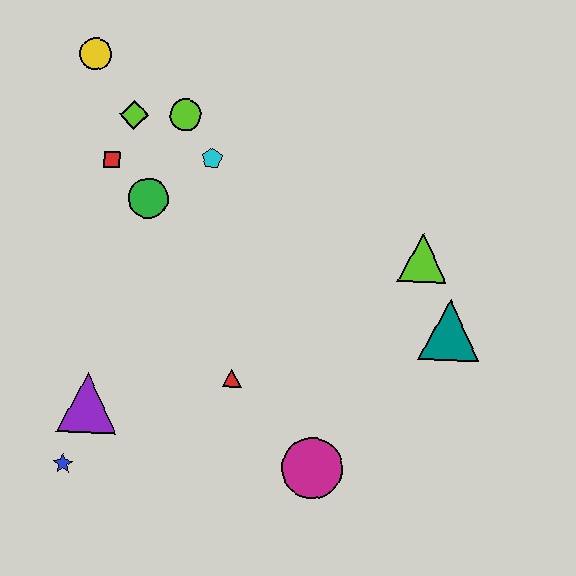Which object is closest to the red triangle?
The magenta circle is closest to the red triangle.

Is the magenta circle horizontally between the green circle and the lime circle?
No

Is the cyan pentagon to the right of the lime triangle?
No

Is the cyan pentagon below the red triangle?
No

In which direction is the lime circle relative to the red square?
The lime circle is to the right of the red square.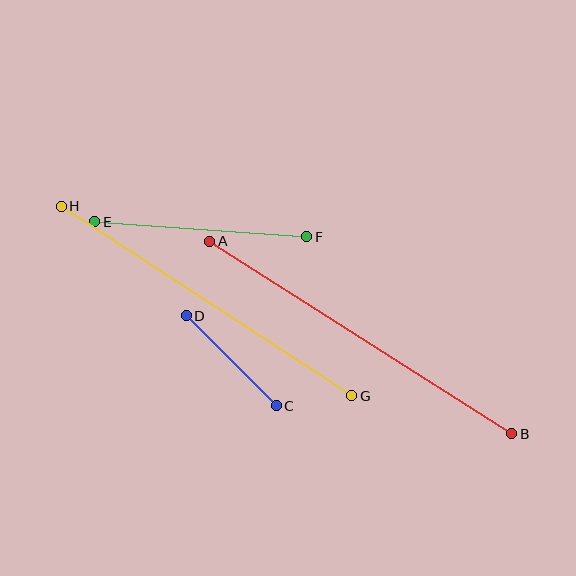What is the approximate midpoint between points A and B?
The midpoint is at approximately (361, 337) pixels.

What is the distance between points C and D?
The distance is approximately 127 pixels.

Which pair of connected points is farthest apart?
Points A and B are farthest apart.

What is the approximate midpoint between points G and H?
The midpoint is at approximately (206, 301) pixels.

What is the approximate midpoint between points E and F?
The midpoint is at approximately (201, 229) pixels.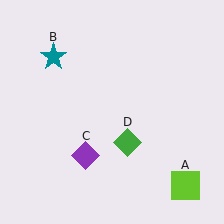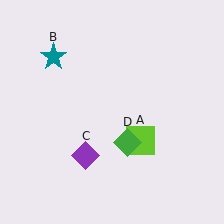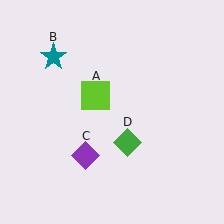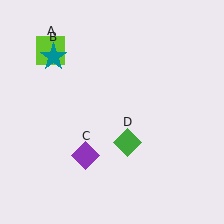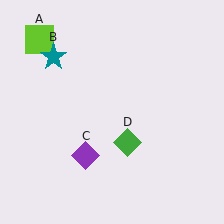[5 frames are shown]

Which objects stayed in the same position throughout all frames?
Teal star (object B) and purple diamond (object C) and green diamond (object D) remained stationary.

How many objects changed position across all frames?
1 object changed position: lime square (object A).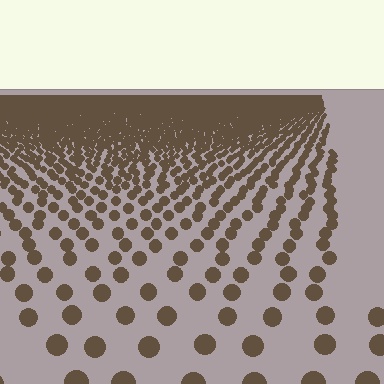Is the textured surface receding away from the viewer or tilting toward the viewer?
The surface is receding away from the viewer. Texture elements get smaller and denser toward the top.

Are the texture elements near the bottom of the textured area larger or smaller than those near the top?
Larger. Near the bottom, elements are closer to the viewer and appear at a bigger on-screen size.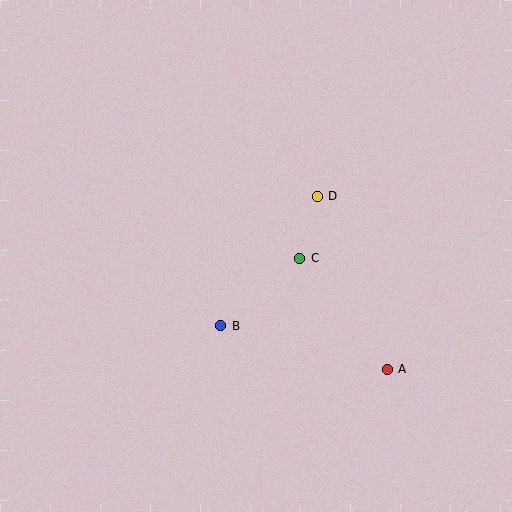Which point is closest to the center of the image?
Point C at (300, 258) is closest to the center.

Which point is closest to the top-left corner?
Point D is closest to the top-left corner.